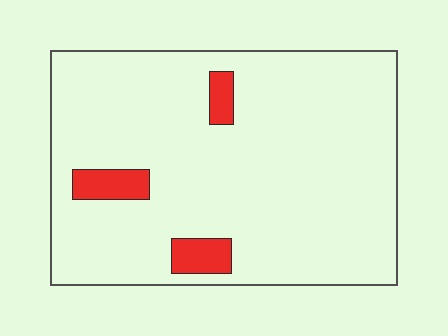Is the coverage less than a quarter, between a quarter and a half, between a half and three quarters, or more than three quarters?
Less than a quarter.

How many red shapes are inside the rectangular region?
3.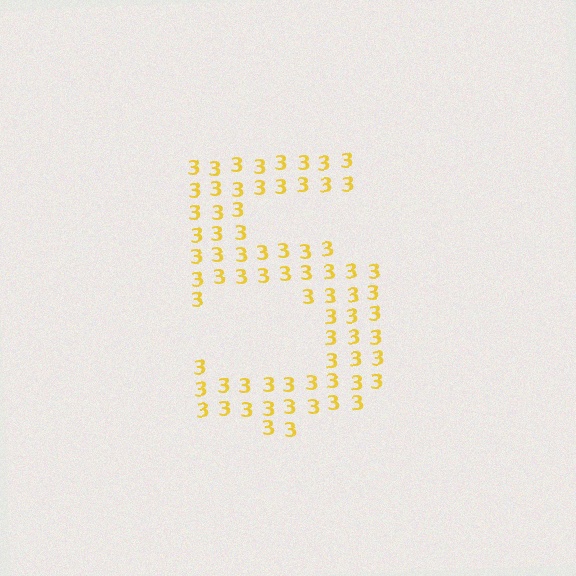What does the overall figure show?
The overall figure shows the digit 5.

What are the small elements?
The small elements are digit 3's.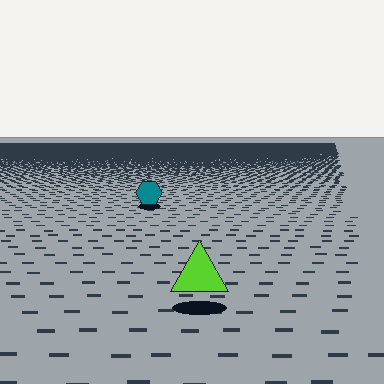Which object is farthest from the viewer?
The teal hexagon is farthest from the viewer. It appears smaller and the ground texture around it is denser.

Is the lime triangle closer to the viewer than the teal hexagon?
Yes. The lime triangle is closer — you can tell from the texture gradient: the ground texture is coarser near it.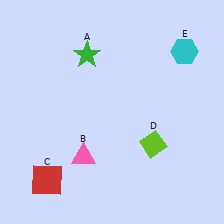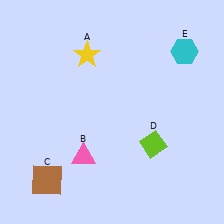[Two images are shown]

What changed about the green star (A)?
In Image 1, A is green. In Image 2, it changed to yellow.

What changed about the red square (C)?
In Image 1, C is red. In Image 2, it changed to brown.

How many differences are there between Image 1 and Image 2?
There are 2 differences between the two images.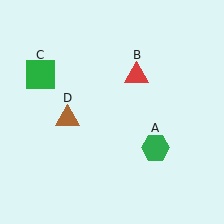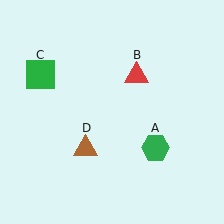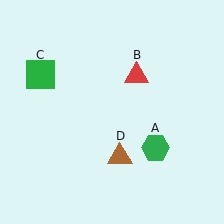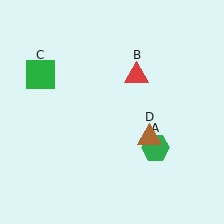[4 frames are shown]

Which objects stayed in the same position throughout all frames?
Green hexagon (object A) and red triangle (object B) and green square (object C) remained stationary.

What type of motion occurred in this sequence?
The brown triangle (object D) rotated counterclockwise around the center of the scene.